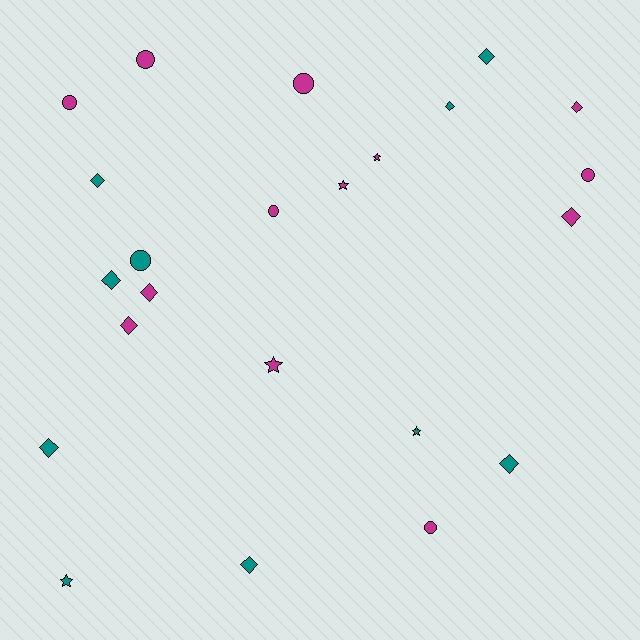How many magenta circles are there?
There are 6 magenta circles.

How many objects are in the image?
There are 23 objects.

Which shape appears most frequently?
Diamond, with 11 objects.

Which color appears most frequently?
Magenta, with 13 objects.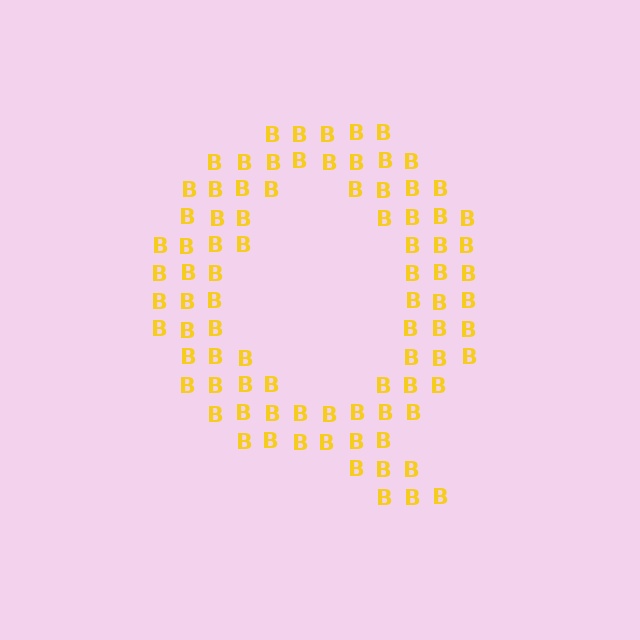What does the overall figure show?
The overall figure shows the letter Q.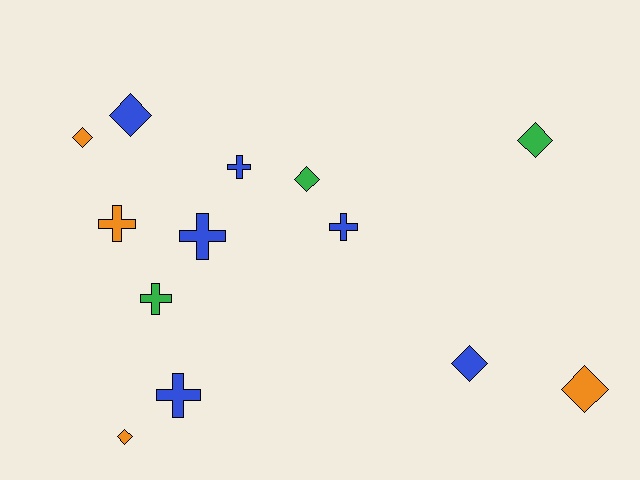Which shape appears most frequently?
Diamond, with 7 objects.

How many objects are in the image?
There are 13 objects.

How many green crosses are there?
There is 1 green cross.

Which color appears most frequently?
Blue, with 6 objects.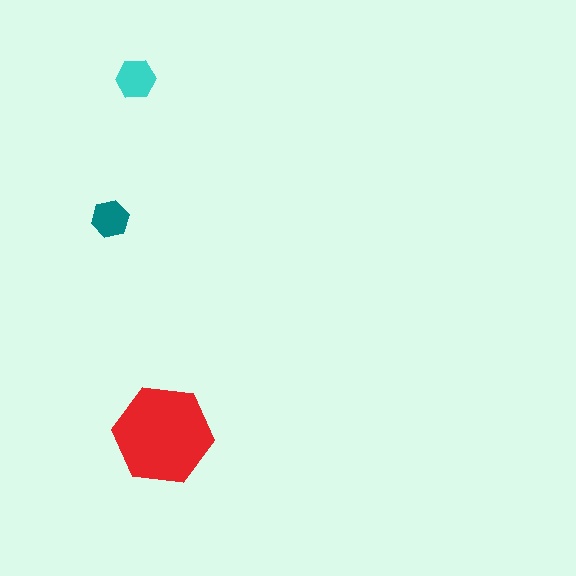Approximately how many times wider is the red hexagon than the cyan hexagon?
About 2.5 times wider.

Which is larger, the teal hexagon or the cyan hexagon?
The cyan one.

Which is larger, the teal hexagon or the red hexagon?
The red one.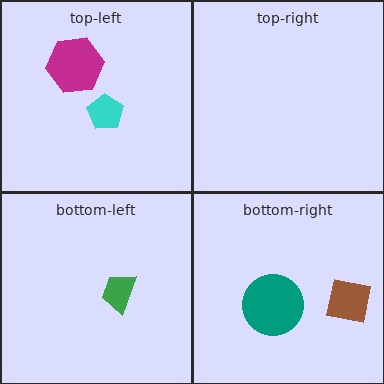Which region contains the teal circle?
The bottom-right region.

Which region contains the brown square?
The bottom-right region.